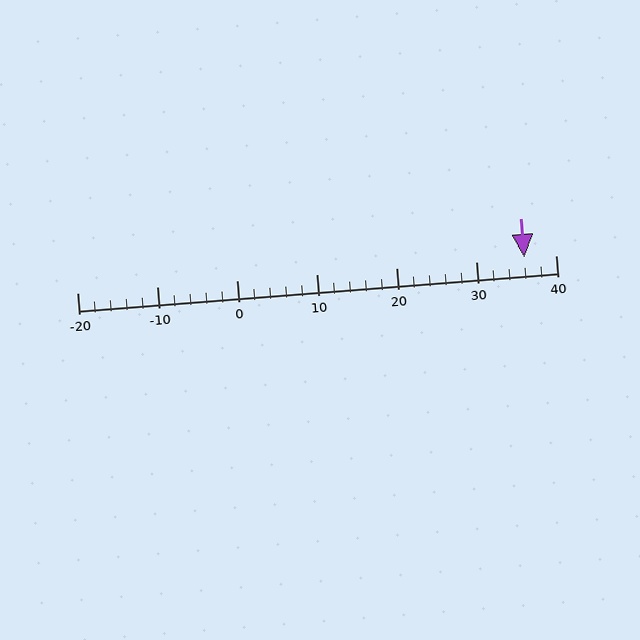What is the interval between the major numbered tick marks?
The major tick marks are spaced 10 units apart.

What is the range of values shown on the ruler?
The ruler shows values from -20 to 40.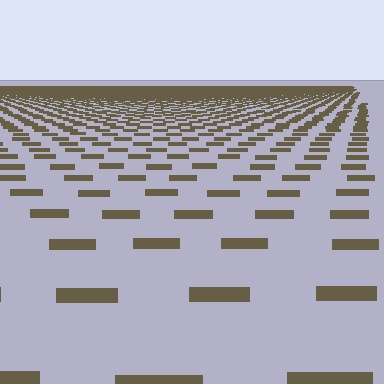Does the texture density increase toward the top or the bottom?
Density increases toward the top.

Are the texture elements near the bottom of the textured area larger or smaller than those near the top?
Larger. Near the bottom, elements are closer to the viewer and appear at a bigger on-screen size.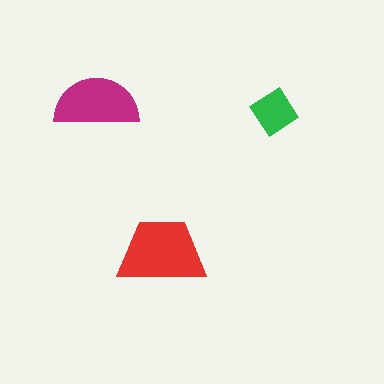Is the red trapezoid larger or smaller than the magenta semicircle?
Larger.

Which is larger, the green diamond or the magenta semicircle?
The magenta semicircle.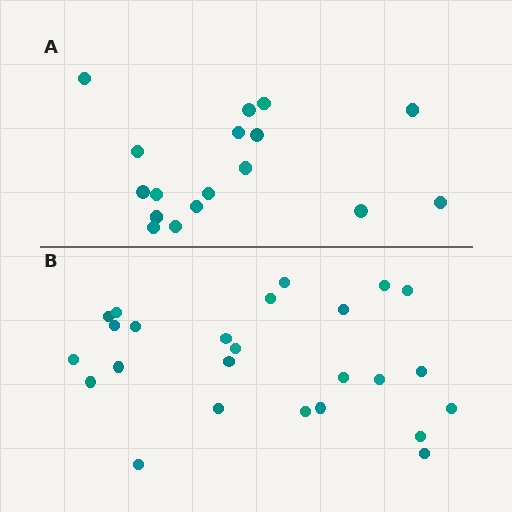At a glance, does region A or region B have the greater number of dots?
Region B (the bottom region) has more dots.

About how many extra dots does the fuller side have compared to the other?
Region B has roughly 8 or so more dots than region A.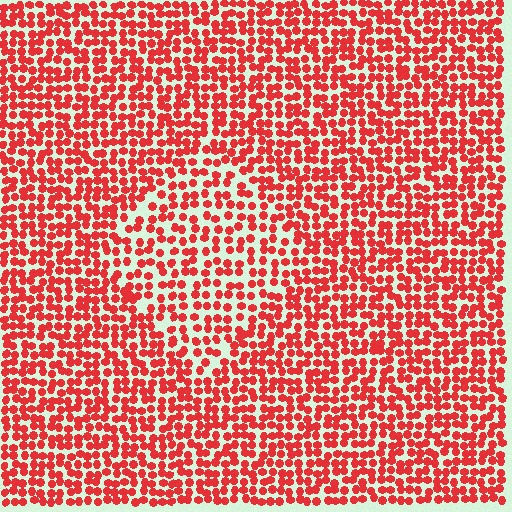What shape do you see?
I see a diamond.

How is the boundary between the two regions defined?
The boundary is defined by a change in element density (approximately 1.5x ratio). All elements are the same color, size, and shape.